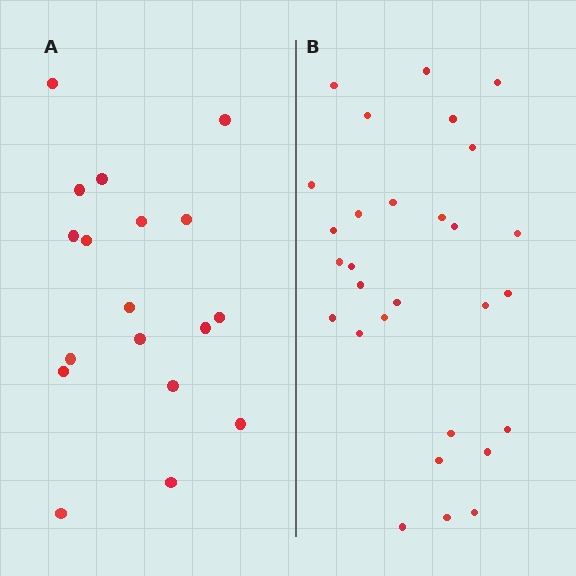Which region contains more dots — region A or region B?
Region B (the right region) has more dots.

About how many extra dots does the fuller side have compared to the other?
Region B has roughly 12 or so more dots than region A.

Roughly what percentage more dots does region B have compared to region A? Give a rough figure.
About 60% more.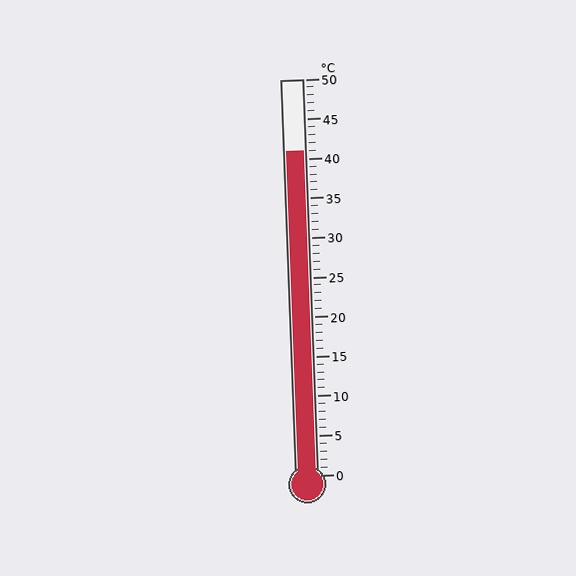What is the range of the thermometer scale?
The thermometer scale ranges from 0°C to 50°C.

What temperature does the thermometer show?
The thermometer shows approximately 41°C.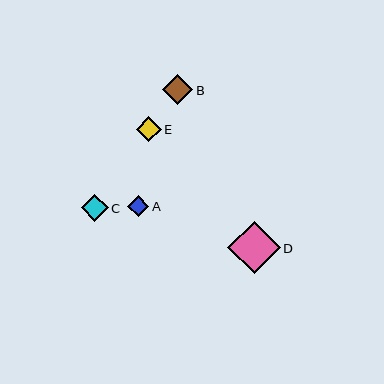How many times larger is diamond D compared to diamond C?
Diamond D is approximately 1.9 times the size of diamond C.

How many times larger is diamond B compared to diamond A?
Diamond B is approximately 1.4 times the size of diamond A.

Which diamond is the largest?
Diamond D is the largest with a size of approximately 53 pixels.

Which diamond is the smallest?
Diamond A is the smallest with a size of approximately 21 pixels.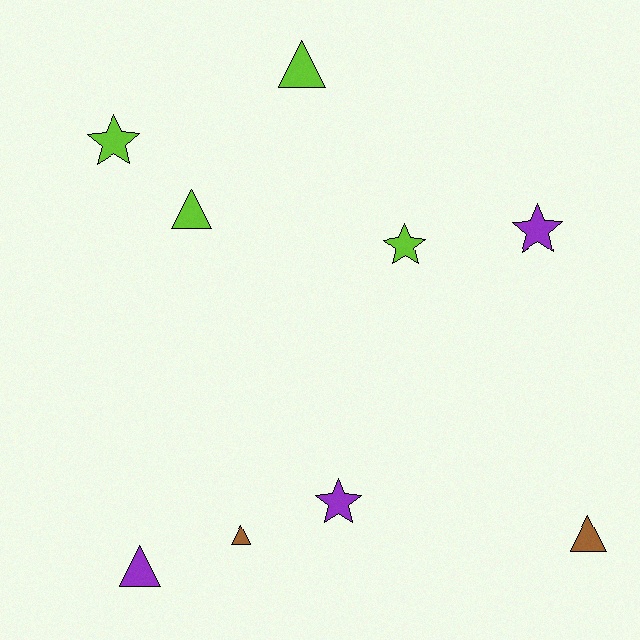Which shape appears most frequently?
Triangle, with 5 objects.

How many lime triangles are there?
There are 2 lime triangles.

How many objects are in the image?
There are 9 objects.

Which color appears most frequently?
Lime, with 4 objects.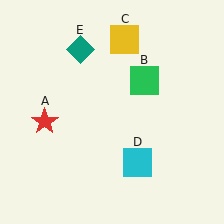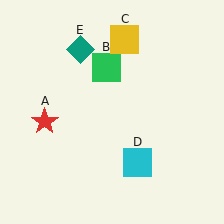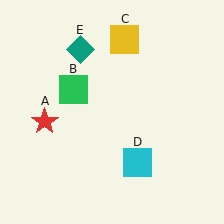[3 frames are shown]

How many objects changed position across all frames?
1 object changed position: green square (object B).